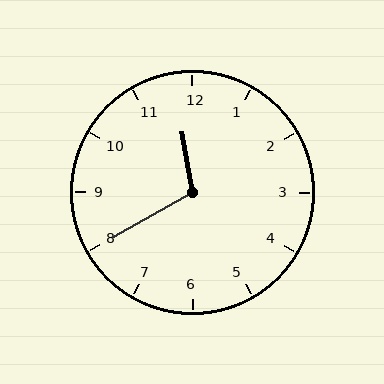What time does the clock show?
11:40.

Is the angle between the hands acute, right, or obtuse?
It is obtuse.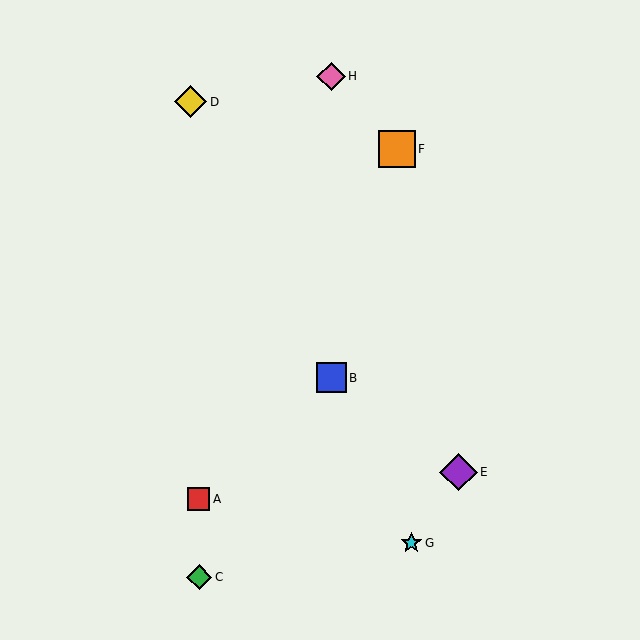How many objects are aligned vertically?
2 objects (B, H) are aligned vertically.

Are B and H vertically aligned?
Yes, both are at x≈331.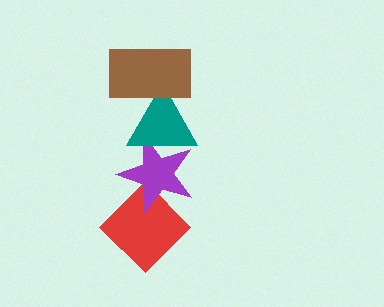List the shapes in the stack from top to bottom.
From top to bottom: the brown rectangle, the teal triangle, the purple star, the red diamond.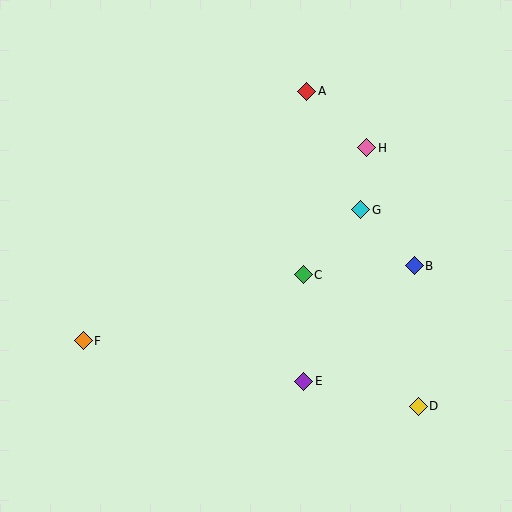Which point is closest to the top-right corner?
Point H is closest to the top-right corner.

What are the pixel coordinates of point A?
Point A is at (307, 91).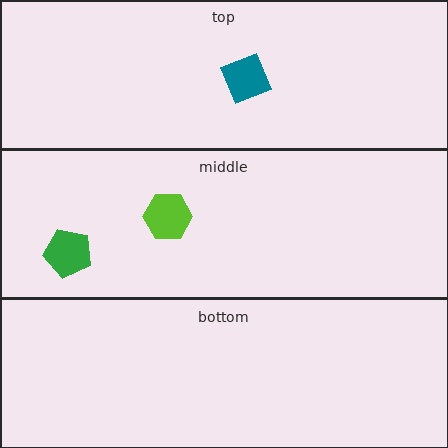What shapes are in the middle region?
The lime hexagon, the green pentagon.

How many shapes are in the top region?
1.